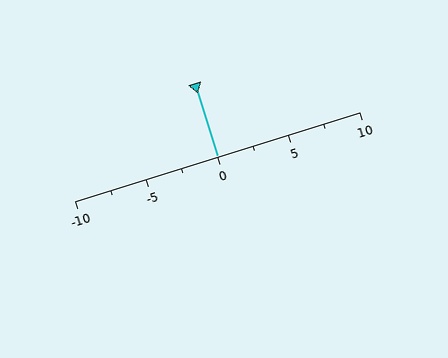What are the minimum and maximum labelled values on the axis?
The axis runs from -10 to 10.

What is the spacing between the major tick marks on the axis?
The major ticks are spaced 5 apart.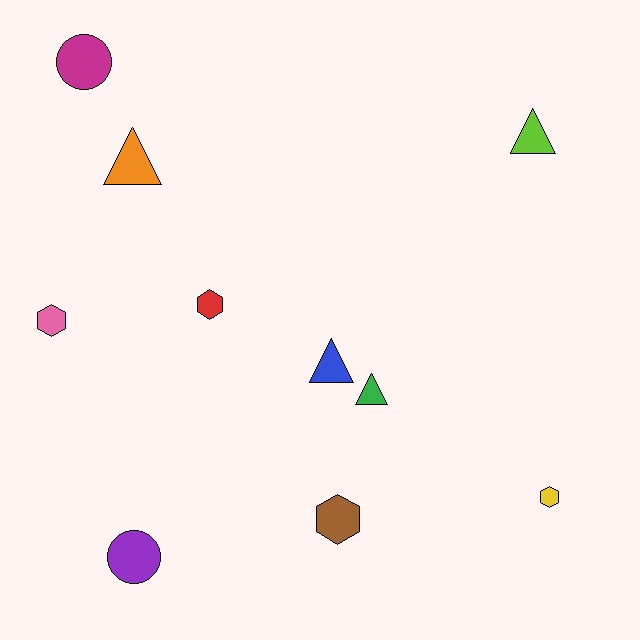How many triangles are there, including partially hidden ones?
There are 4 triangles.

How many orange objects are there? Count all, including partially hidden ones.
There is 1 orange object.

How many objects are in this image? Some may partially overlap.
There are 10 objects.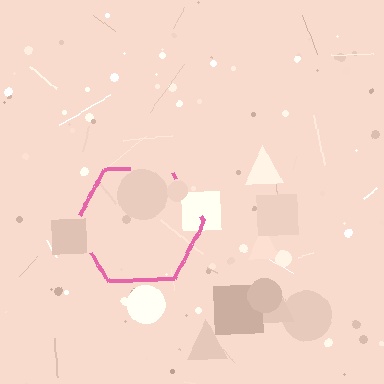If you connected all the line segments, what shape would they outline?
They would outline a hexagon.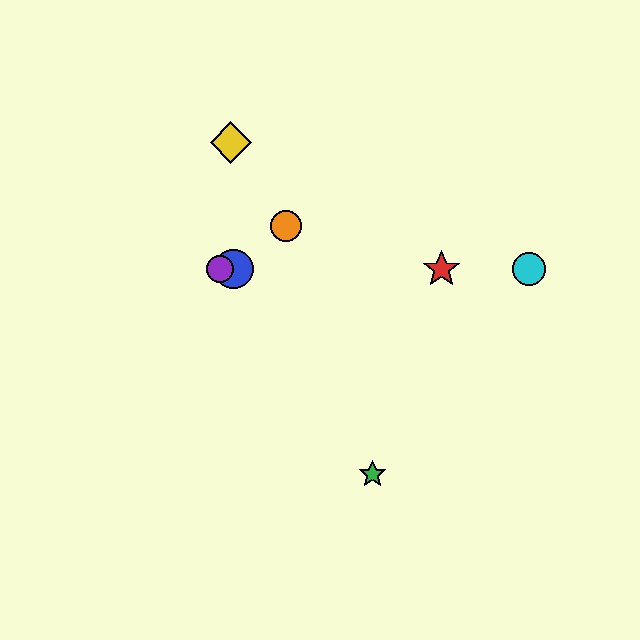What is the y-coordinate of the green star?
The green star is at y≈474.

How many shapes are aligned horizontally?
4 shapes (the red star, the blue circle, the purple circle, the cyan circle) are aligned horizontally.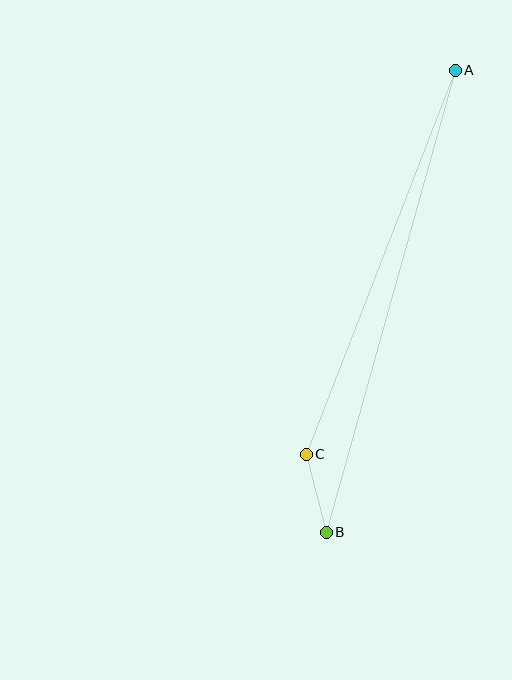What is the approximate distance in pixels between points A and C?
The distance between A and C is approximately 412 pixels.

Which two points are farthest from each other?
Points A and B are farthest from each other.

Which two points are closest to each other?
Points B and C are closest to each other.